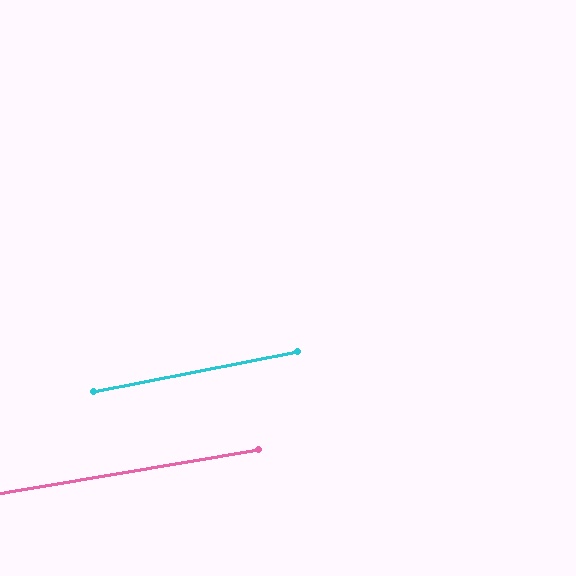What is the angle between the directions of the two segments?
Approximately 1 degree.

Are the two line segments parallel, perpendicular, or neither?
Parallel — their directions differ by only 1.4°.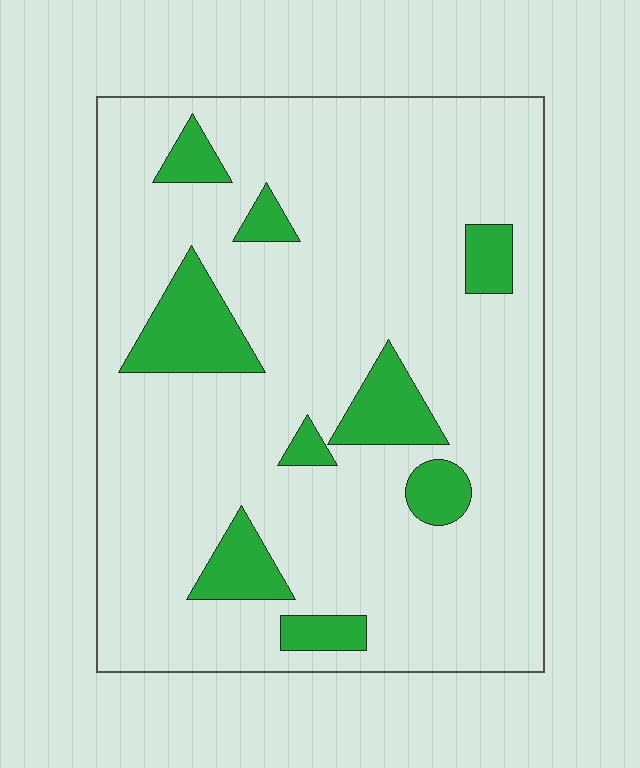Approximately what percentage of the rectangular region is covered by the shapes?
Approximately 15%.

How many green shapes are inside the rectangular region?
9.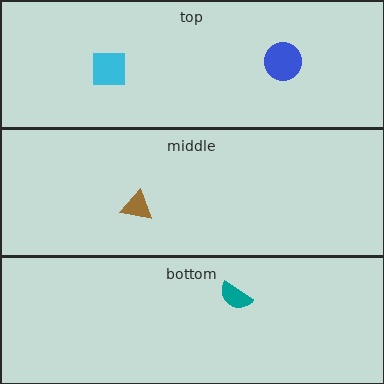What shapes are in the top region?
The cyan square, the blue circle.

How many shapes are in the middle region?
1.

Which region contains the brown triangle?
The middle region.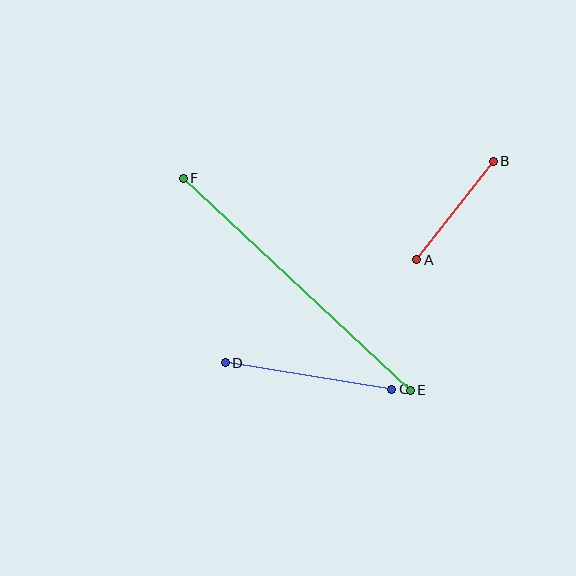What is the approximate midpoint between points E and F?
The midpoint is at approximately (297, 284) pixels.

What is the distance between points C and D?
The distance is approximately 169 pixels.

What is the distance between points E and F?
The distance is approximately 311 pixels.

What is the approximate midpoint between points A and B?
The midpoint is at approximately (455, 210) pixels.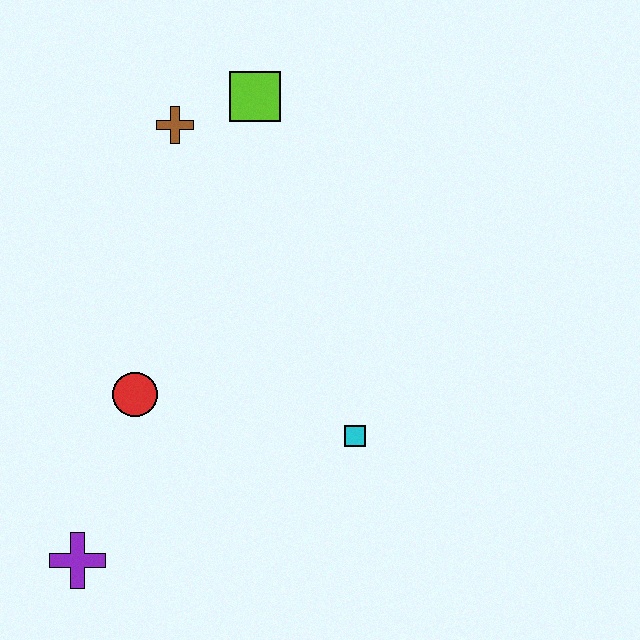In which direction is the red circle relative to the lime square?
The red circle is below the lime square.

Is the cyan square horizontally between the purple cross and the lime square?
No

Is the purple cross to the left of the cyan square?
Yes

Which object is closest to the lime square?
The brown cross is closest to the lime square.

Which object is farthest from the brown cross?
The purple cross is farthest from the brown cross.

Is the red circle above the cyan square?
Yes